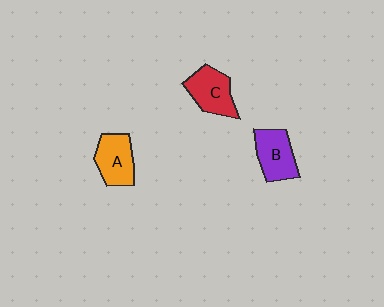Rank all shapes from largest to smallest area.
From largest to smallest: C (red), B (purple), A (orange).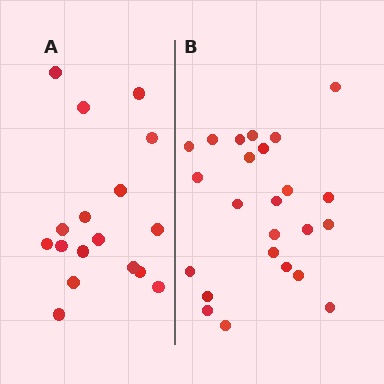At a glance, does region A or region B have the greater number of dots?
Region B (the right region) has more dots.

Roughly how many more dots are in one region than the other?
Region B has roughly 8 or so more dots than region A.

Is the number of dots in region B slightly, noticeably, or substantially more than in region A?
Region B has noticeably more, but not dramatically so. The ratio is roughly 1.4 to 1.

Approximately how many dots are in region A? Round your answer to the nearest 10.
About 20 dots. (The exact count is 17, which rounds to 20.)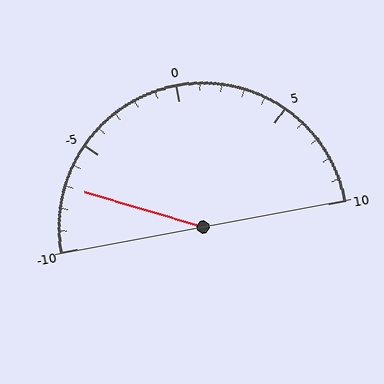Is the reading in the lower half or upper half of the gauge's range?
The reading is in the lower half of the range (-10 to 10).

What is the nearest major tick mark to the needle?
The nearest major tick mark is -5.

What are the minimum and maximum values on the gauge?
The gauge ranges from -10 to 10.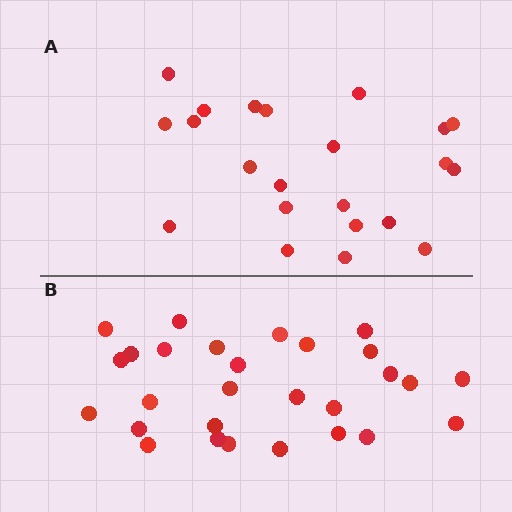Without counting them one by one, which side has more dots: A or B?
Region B (the bottom region) has more dots.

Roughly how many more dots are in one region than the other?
Region B has about 6 more dots than region A.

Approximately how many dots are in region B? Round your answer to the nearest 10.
About 30 dots. (The exact count is 28, which rounds to 30.)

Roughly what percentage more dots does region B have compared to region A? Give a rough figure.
About 25% more.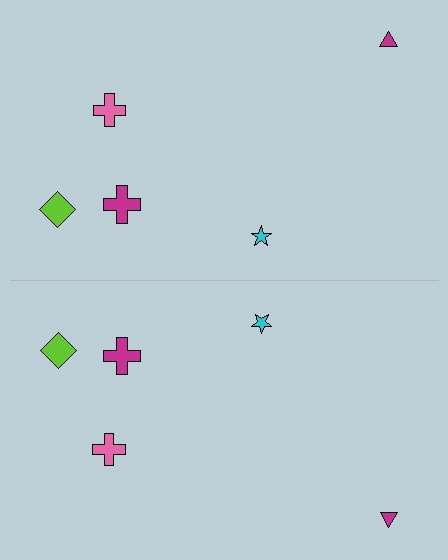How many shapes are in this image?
There are 10 shapes in this image.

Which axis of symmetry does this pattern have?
The pattern has a horizontal axis of symmetry running through the center of the image.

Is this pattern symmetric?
Yes, this pattern has bilateral (reflection) symmetry.